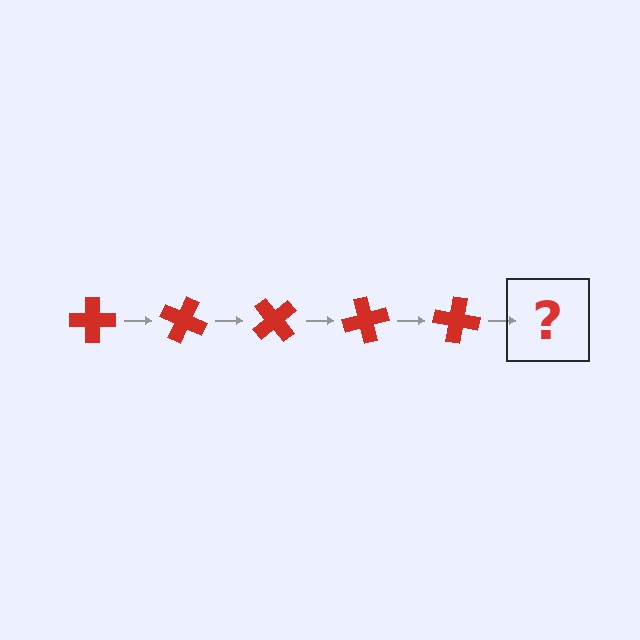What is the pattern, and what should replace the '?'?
The pattern is that the cross rotates 25 degrees each step. The '?' should be a red cross rotated 125 degrees.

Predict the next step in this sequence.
The next step is a red cross rotated 125 degrees.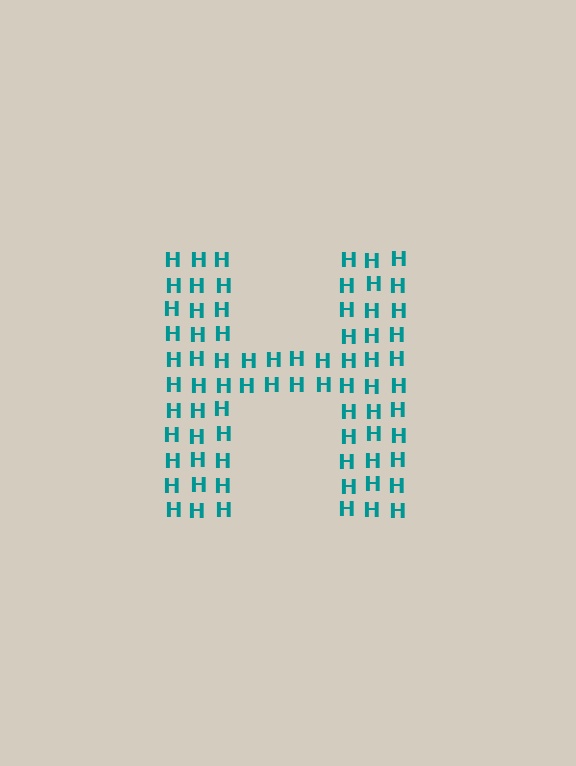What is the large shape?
The large shape is the letter H.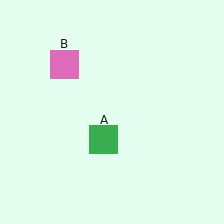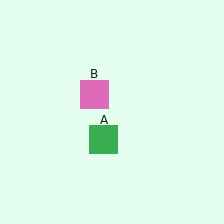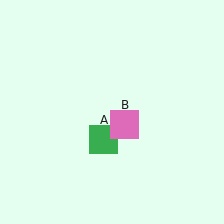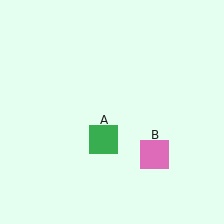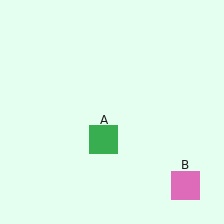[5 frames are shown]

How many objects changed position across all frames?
1 object changed position: pink square (object B).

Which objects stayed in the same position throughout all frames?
Green square (object A) remained stationary.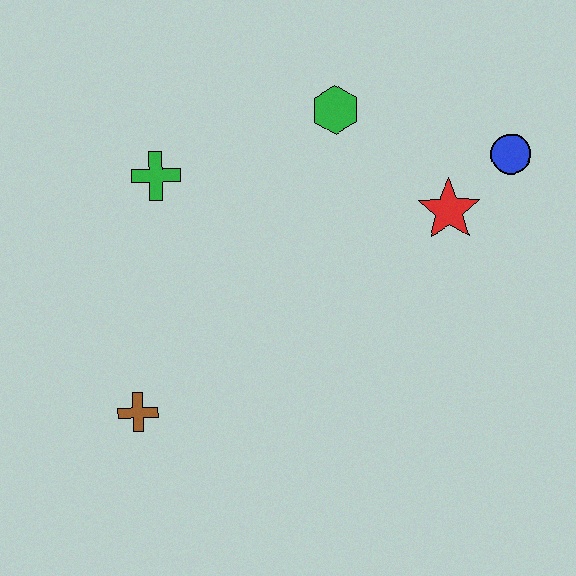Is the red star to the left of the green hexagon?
No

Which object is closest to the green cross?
The green hexagon is closest to the green cross.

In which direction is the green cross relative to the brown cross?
The green cross is above the brown cross.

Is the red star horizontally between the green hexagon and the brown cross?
No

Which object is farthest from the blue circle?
The brown cross is farthest from the blue circle.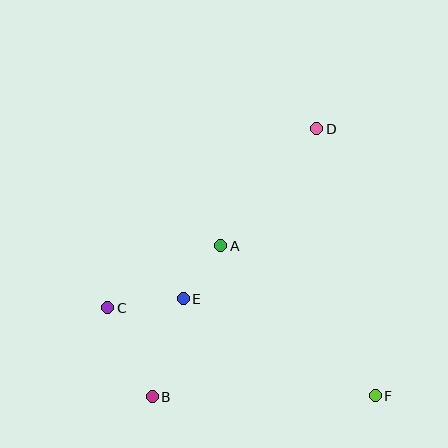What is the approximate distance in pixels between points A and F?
The distance between A and F is approximately 216 pixels.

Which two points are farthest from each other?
Points B and D are farthest from each other.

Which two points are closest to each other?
Points A and E are closest to each other.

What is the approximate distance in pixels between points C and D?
The distance between C and D is approximately 275 pixels.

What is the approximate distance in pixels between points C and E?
The distance between C and E is approximately 76 pixels.